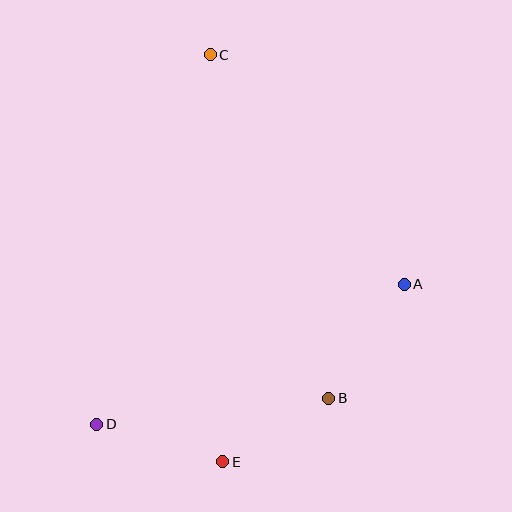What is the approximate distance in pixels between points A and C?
The distance between A and C is approximately 300 pixels.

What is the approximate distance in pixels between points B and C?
The distance between B and C is approximately 363 pixels.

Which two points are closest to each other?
Points B and E are closest to each other.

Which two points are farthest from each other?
Points C and E are farthest from each other.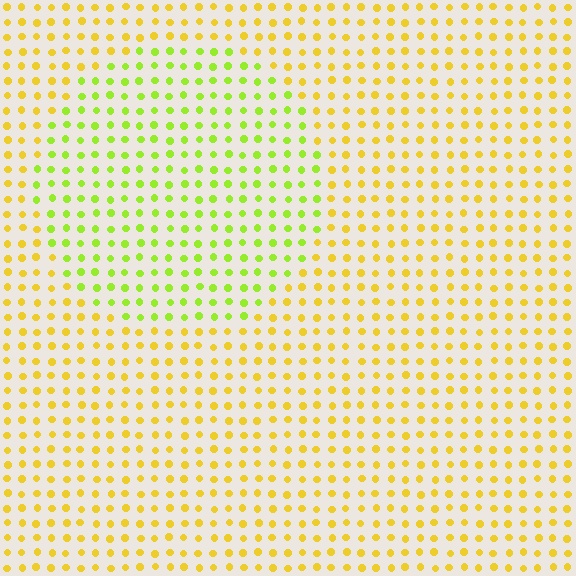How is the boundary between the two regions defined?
The boundary is defined purely by a slight shift in hue (about 37 degrees). Spacing, size, and orientation are identical on both sides.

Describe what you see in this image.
The image is filled with small yellow elements in a uniform arrangement. A circle-shaped region is visible where the elements are tinted to a slightly different hue, forming a subtle color boundary.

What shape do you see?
I see a circle.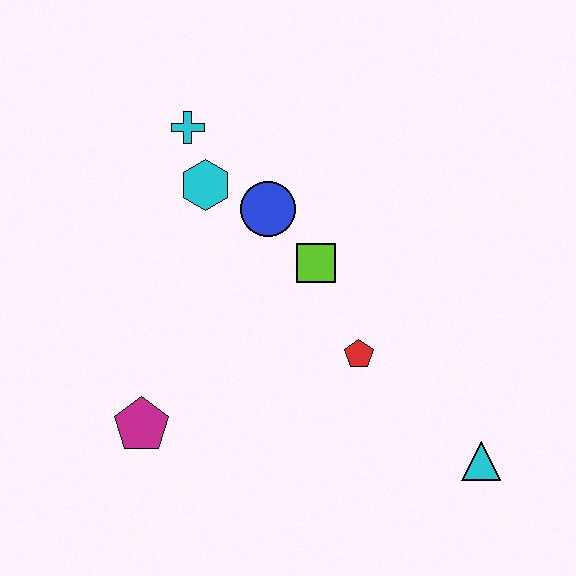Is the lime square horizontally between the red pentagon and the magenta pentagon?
Yes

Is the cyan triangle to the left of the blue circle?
No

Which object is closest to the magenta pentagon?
The red pentagon is closest to the magenta pentagon.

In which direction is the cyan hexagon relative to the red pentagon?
The cyan hexagon is above the red pentagon.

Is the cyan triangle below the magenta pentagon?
Yes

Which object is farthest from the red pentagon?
The cyan cross is farthest from the red pentagon.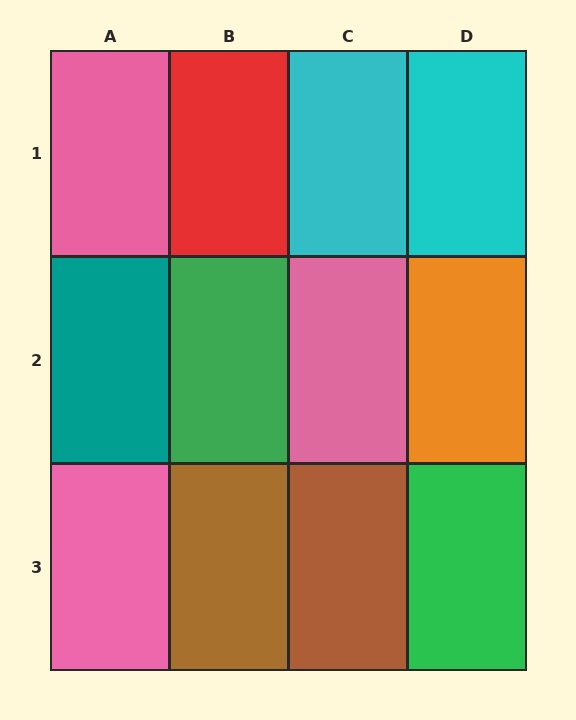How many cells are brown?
2 cells are brown.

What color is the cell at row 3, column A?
Pink.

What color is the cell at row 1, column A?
Pink.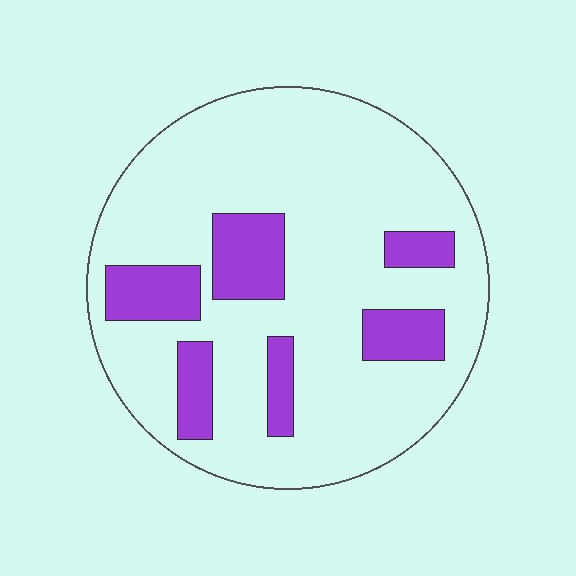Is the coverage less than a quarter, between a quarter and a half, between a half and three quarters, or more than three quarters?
Less than a quarter.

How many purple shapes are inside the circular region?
6.